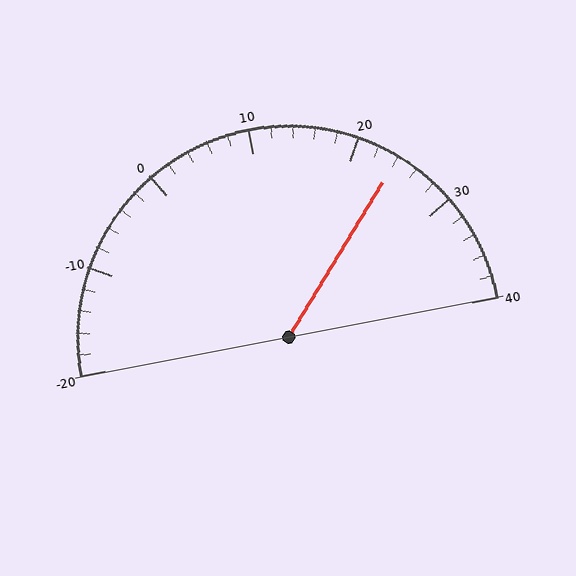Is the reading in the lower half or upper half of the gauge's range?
The reading is in the upper half of the range (-20 to 40).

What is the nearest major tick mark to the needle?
The nearest major tick mark is 20.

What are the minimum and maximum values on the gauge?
The gauge ranges from -20 to 40.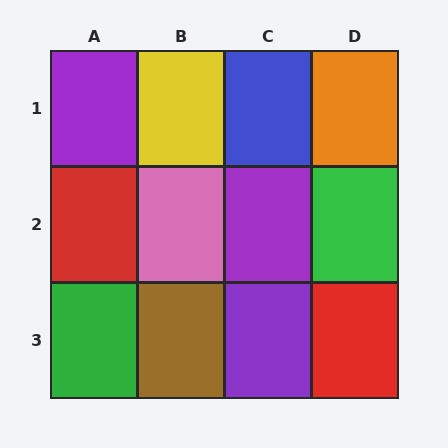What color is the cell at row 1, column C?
Blue.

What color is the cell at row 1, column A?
Purple.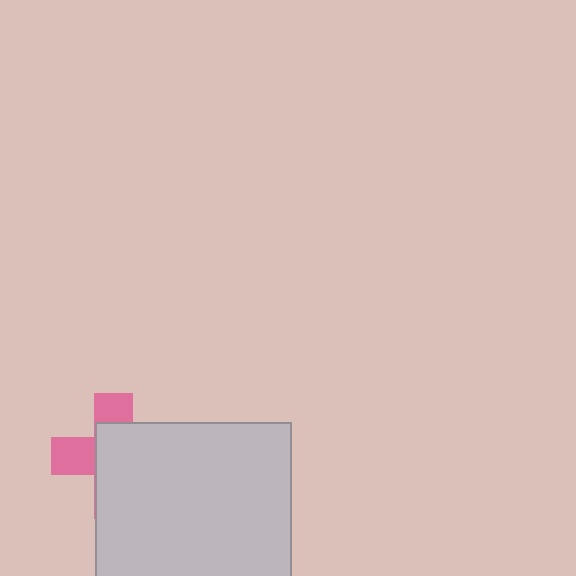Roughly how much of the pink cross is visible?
A small part of it is visible (roughly 35%).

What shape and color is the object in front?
The object in front is a light gray square.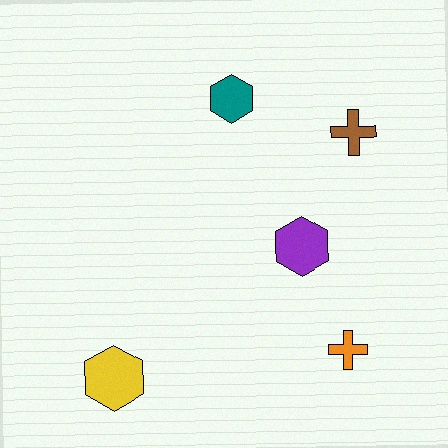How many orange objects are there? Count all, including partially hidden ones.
There is 1 orange object.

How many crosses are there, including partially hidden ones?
There are 2 crosses.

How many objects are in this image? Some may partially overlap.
There are 5 objects.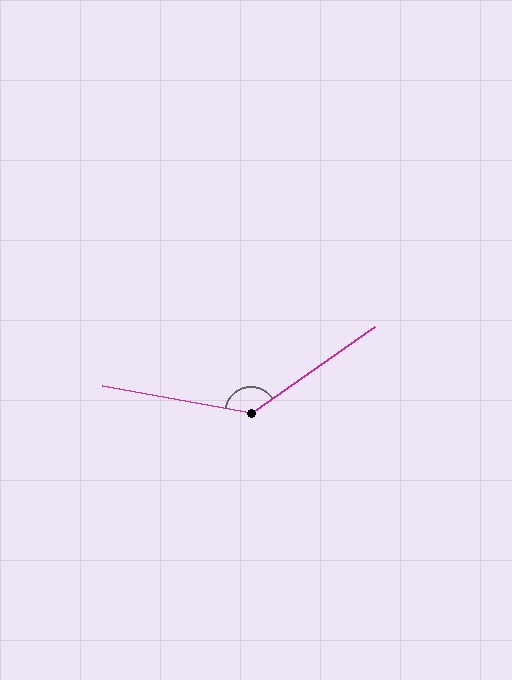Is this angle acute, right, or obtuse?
It is obtuse.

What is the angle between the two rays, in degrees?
Approximately 135 degrees.